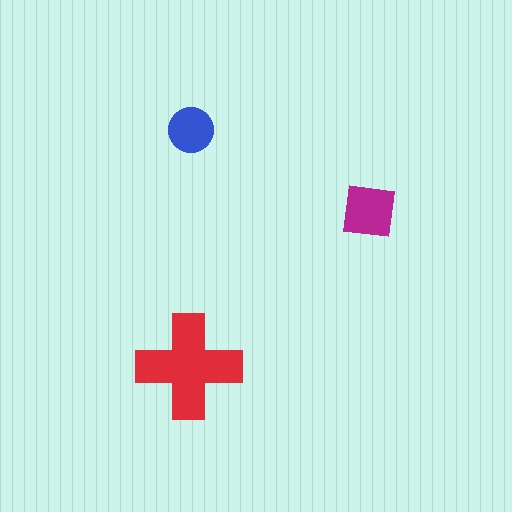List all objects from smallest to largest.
The blue circle, the magenta square, the red cross.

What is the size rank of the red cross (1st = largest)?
1st.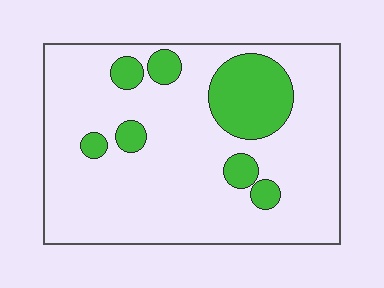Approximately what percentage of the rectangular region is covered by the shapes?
Approximately 20%.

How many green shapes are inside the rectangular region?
7.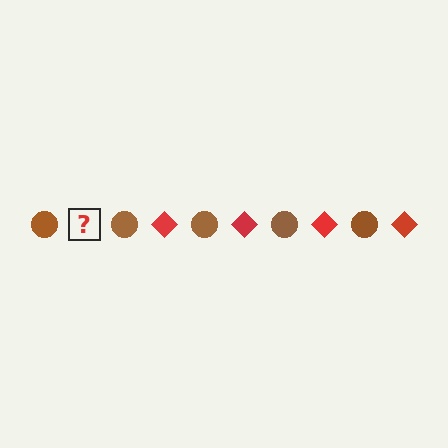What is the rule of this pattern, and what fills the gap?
The rule is that the pattern alternates between brown circle and red diamond. The gap should be filled with a red diamond.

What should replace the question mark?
The question mark should be replaced with a red diamond.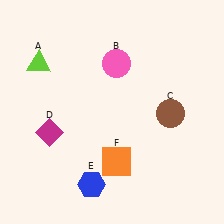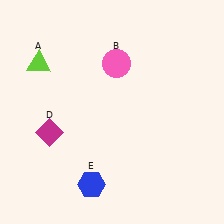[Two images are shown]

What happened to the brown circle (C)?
The brown circle (C) was removed in Image 2. It was in the bottom-right area of Image 1.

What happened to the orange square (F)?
The orange square (F) was removed in Image 2. It was in the bottom-right area of Image 1.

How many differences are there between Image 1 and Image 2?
There are 2 differences between the two images.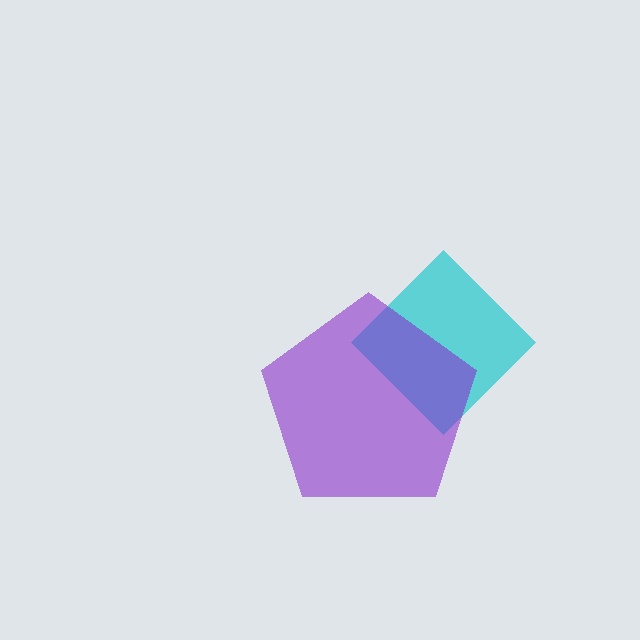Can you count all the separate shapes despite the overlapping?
Yes, there are 2 separate shapes.